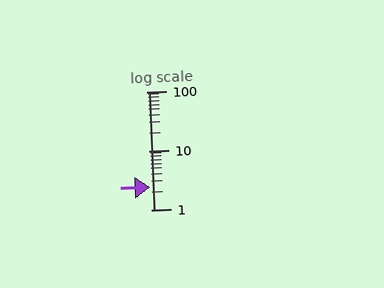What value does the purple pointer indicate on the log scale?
The pointer indicates approximately 2.4.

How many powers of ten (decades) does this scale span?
The scale spans 2 decades, from 1 to 100.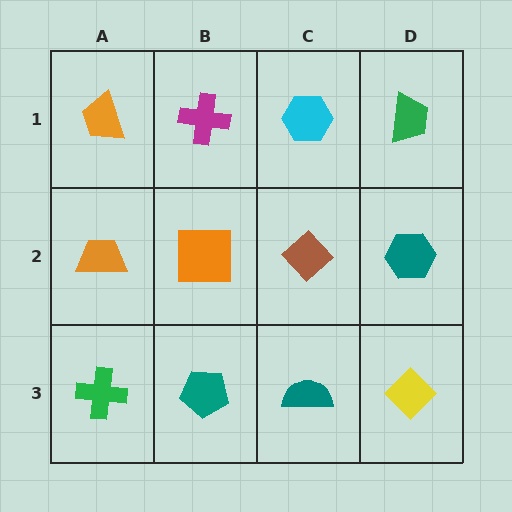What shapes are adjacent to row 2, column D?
A green trapezoid (row 1, column D), a yellow diamond (row 3, column D), a brown diamond (row 2, column C).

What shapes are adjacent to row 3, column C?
A brown diamond (row 2, column C), a teal pentagon (row 3, column B), a yellow diamond (row 3, column D).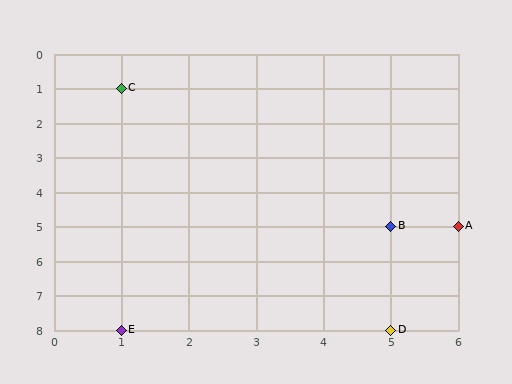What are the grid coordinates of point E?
Point E is at grid coordinates (1, 8).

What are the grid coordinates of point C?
Point C is at grid coordinates (1, 1).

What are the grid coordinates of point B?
Point B is at grid coordinates (5, 5).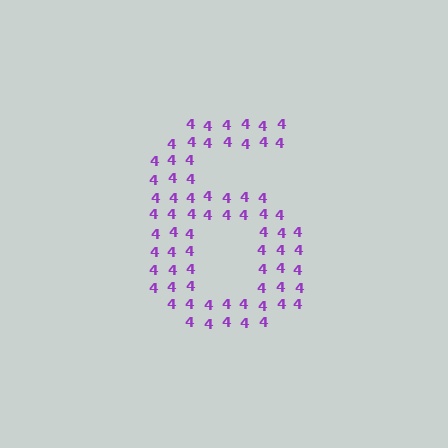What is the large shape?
The large shape is the digit 6.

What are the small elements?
The small elements are digit 4's.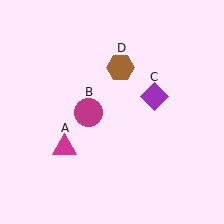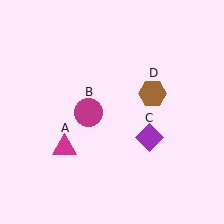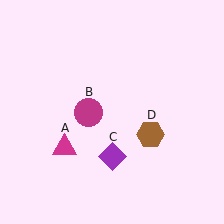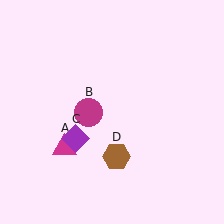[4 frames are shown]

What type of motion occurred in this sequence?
The purple diamond (object C), brown hexagon (object D) rotated clockwise around the center of the scene.